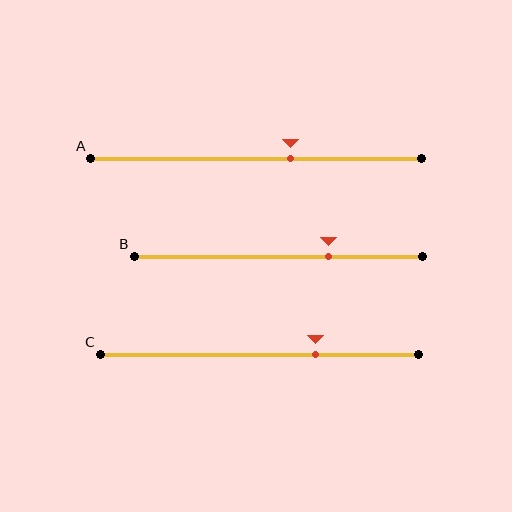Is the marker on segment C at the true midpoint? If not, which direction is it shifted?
No, the marker on segment C is shifted to the right by about 18% of the segment length.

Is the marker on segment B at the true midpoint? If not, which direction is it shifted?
No, the marker on segment B is shifted to the right by about 18% of the segment length.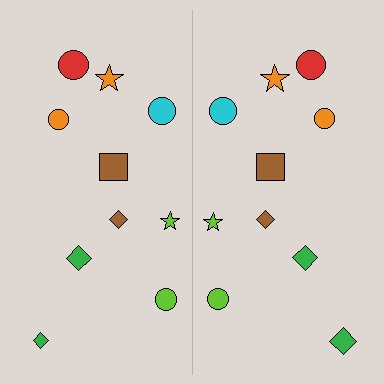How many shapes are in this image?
There are 20 shapes in this image.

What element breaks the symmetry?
The green diamond on the right side has a different size than its mirror counterpart.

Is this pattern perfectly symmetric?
No, the pattern is not perfectly symmetric. The green diamond on the right side has a different size than its mirror counterpart.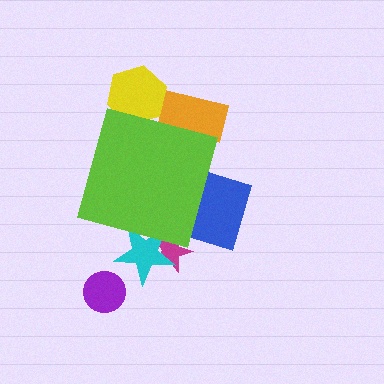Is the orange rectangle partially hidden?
Yes, the orange rectangle is partially hidden behind the lime diamond.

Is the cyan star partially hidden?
Yes, the cyan star is partially hidden behind the lime diamond.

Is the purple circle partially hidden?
No, the purple circle is fully visible.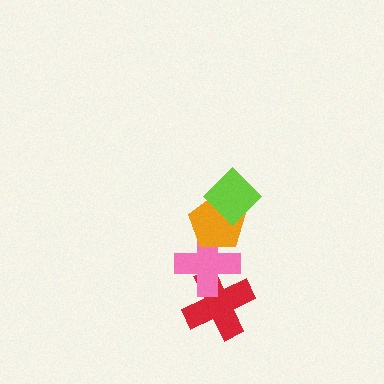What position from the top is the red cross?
The red cross is 4th from the top.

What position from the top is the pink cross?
The pink cross is 3rd from the top.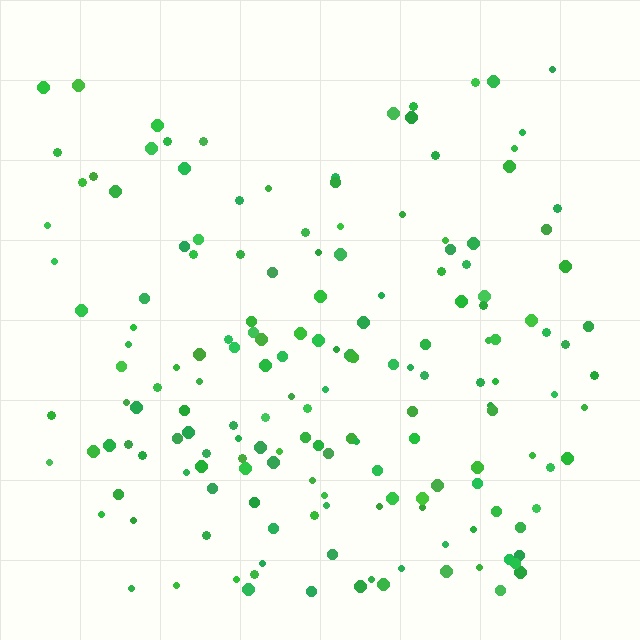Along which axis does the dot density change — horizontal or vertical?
Vertical.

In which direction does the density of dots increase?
From top to bottom, with the bottom side densest.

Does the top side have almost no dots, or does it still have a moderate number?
Still a moderate number, just noticeably fewer than the bottom.